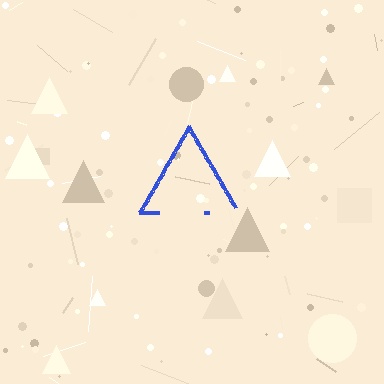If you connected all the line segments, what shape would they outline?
They would outline a triangle.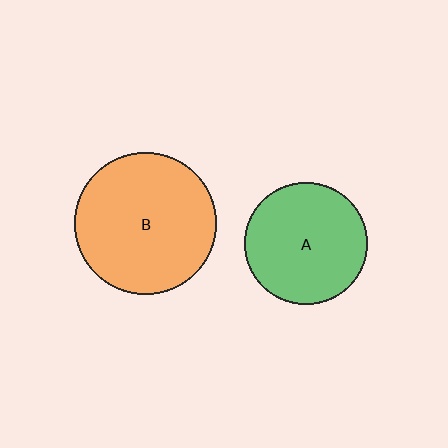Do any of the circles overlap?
No, none of the circles overlap.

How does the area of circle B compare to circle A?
Approximately 1.3 times.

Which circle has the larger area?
Circle B (orange).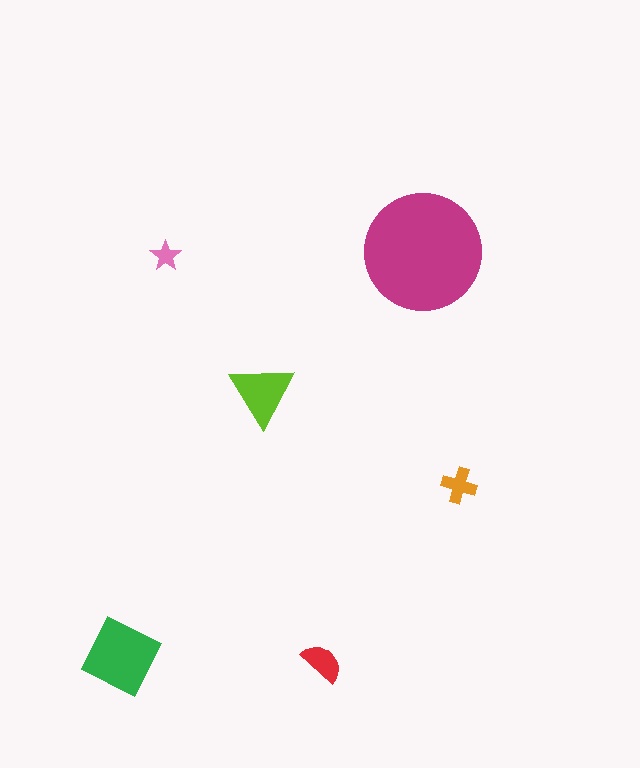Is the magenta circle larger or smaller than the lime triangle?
Larger.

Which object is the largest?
The magenta circle.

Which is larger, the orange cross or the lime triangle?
The lime triangle.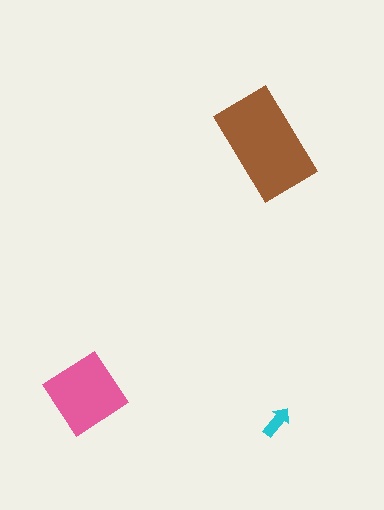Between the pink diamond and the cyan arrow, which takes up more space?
The pink diamond.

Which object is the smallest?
The cyan arrow.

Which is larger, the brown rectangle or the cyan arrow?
The brown rectangle.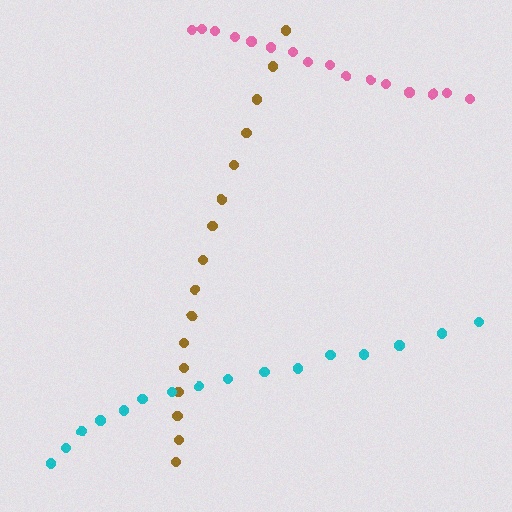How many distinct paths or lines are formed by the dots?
There are 3 distinct paths.